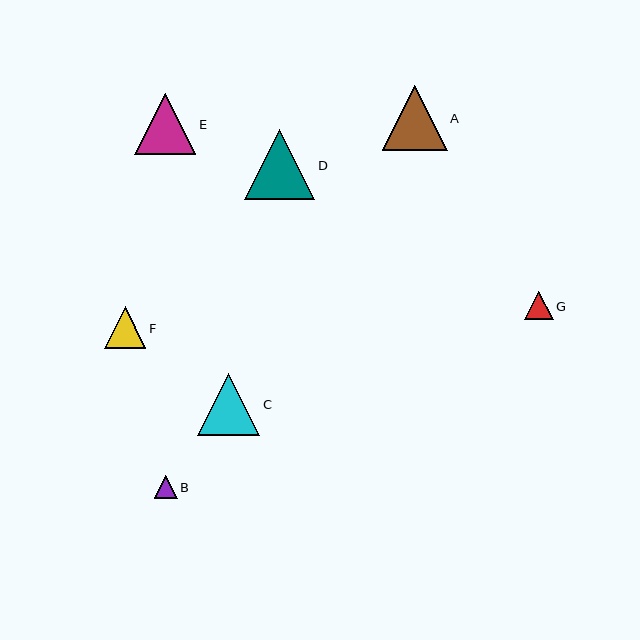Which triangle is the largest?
Triangle D is the largest with a size of approximately 70 pixels.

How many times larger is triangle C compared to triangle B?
Triangle C is approximately 2.7 times the size of triangle B.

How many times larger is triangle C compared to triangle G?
Triangle C is approximately 2.2 times the size of triangle G.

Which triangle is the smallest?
Triangle B is the smallest with a size of approximately 23 pixels.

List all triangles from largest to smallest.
From largest to smallest: D, A, C, E, F, G, B.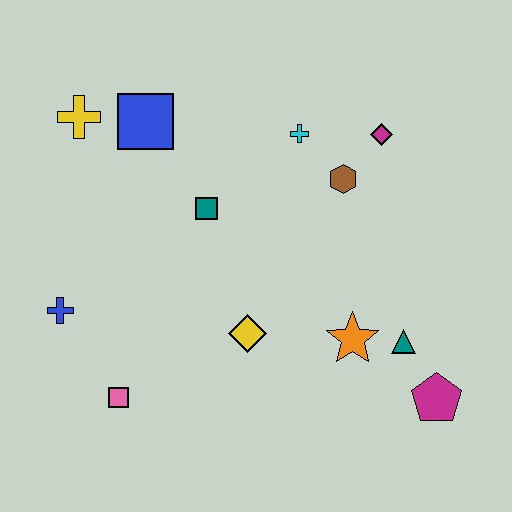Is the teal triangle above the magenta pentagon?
Yes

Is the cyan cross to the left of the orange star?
Yes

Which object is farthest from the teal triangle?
The yellow cross is farthest from the teal triangle.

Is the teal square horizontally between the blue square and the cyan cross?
Yes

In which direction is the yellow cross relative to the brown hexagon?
The yellow cross is to the left of the brown hexagon.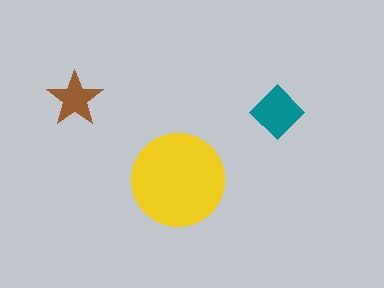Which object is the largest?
The yellow circle.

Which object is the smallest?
The brown star.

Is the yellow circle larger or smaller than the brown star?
Larger.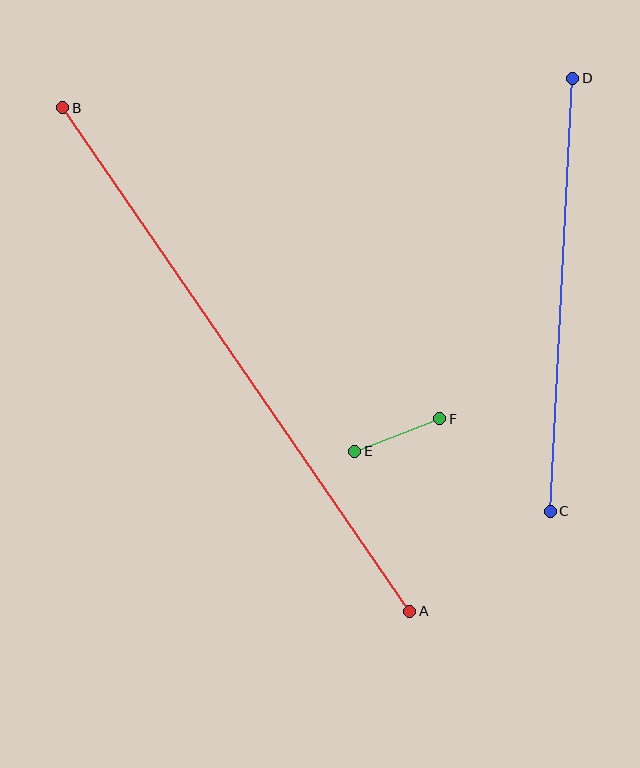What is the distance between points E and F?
The distance is approximately 91 pixels.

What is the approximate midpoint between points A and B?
The midpoint is at approximately (236, 359) pixels.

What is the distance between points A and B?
The distance is approximately 611 pixels.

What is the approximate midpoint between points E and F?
The midpoint is at approximately (397, 435) pixels.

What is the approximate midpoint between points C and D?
The midpoint is at approximately (562, 295) pixels.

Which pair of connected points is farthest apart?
Points A and B are farthest apart.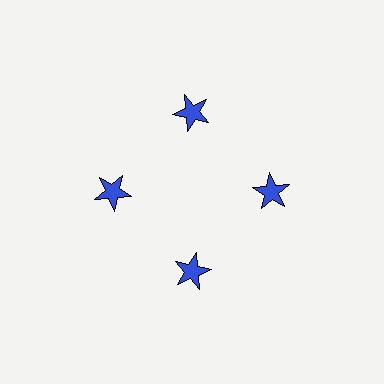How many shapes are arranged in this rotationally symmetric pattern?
There are 4 shapes, arranged in 4 groups of 1.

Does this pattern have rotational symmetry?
Yes, this pattern has 4-fold rotational symmetry. It looks the same after rotating 90 degrees around the center.